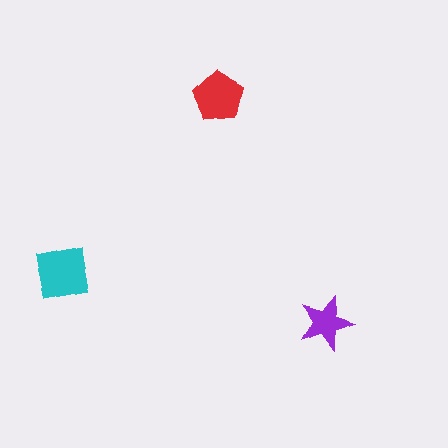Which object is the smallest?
The purple star.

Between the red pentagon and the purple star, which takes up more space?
The red pentagon.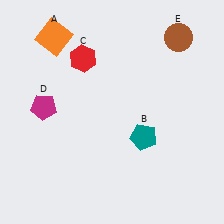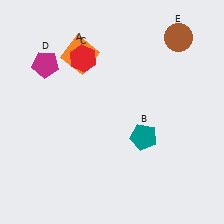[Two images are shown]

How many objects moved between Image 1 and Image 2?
2 objects moved between the two images.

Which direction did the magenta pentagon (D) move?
The magenta pentagon (D) moved up.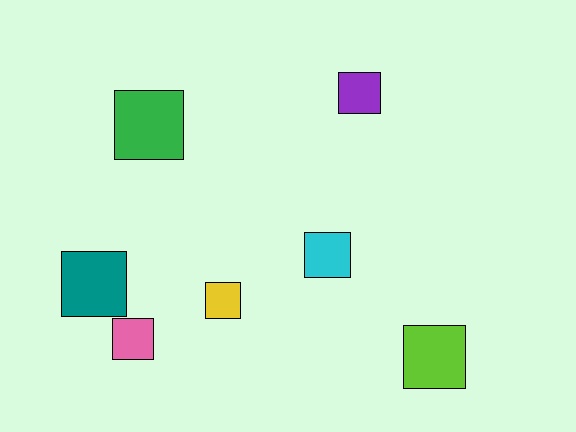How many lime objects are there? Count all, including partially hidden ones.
There is 1 lime object.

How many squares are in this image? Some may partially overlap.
There are 7 squares.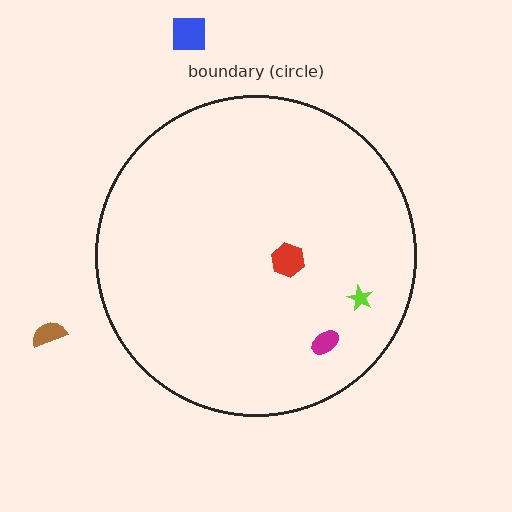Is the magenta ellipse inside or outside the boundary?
Inside.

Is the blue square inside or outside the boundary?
Outside.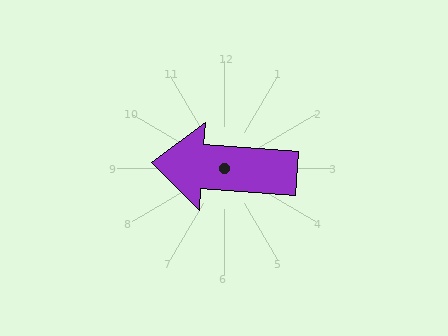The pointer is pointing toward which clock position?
Roughly 9 o'clock.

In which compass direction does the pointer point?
West.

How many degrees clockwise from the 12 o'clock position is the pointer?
Approximately 274 degrees.